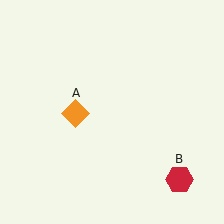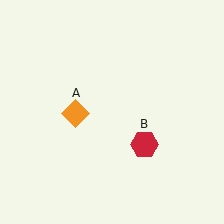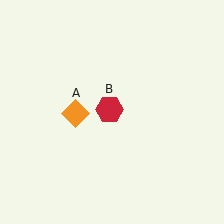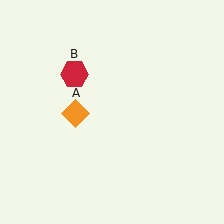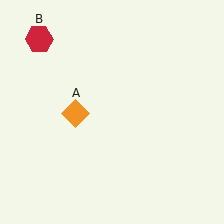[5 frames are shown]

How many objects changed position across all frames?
1 object changed position: red hexagon (object B).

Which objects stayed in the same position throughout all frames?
Orange diamond (object A) remained stationary.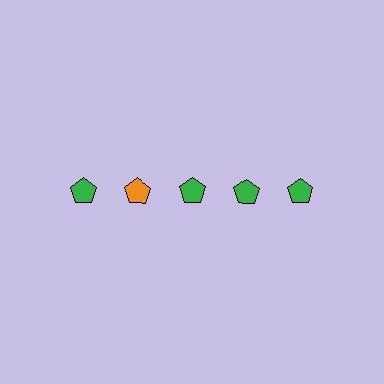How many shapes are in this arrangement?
There are 5 shapes arranged in a grid pattern.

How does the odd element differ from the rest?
It has a different color: orange instead of green.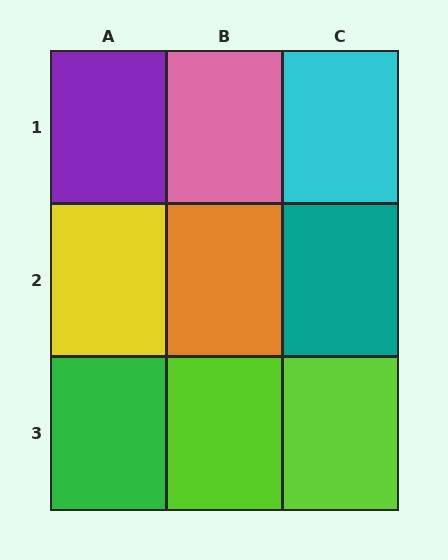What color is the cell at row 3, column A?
Green.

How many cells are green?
1 cell is green.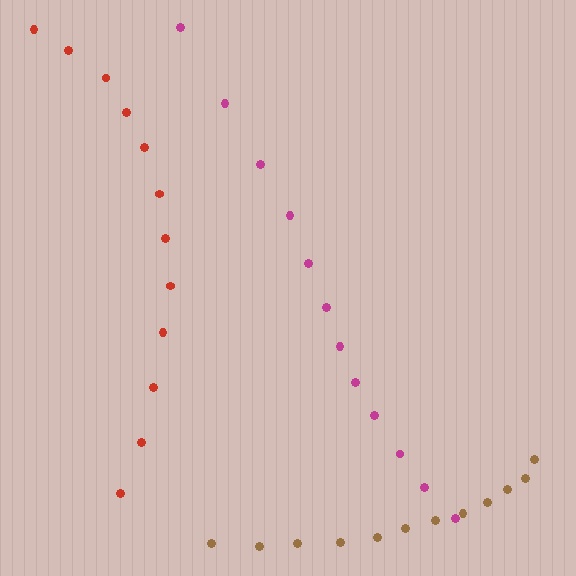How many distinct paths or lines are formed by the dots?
There are 3 distinct paths.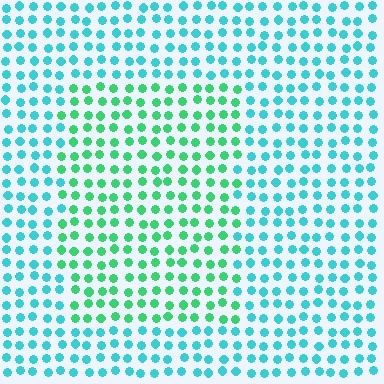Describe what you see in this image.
The image is filled with small cyan elements in a uniform arrangement. A rectangle-shaped region is visible where the elements are tinted to a slightly different hue, forming a subtle color boundary.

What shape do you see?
I see a rectangle.